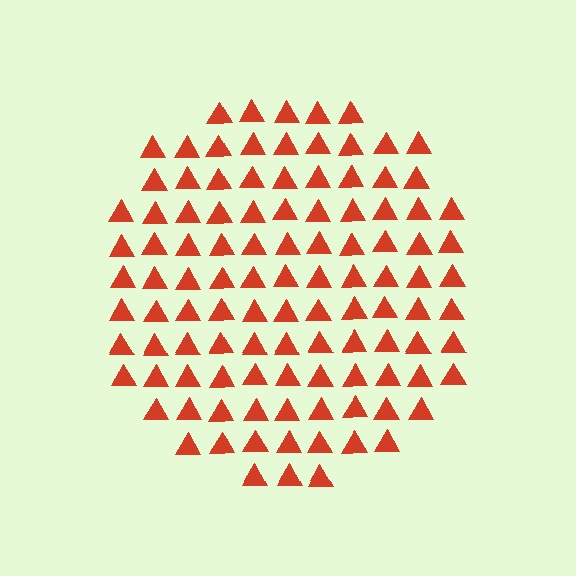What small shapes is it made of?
It is made of small triangles.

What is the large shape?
The large shape is a circle.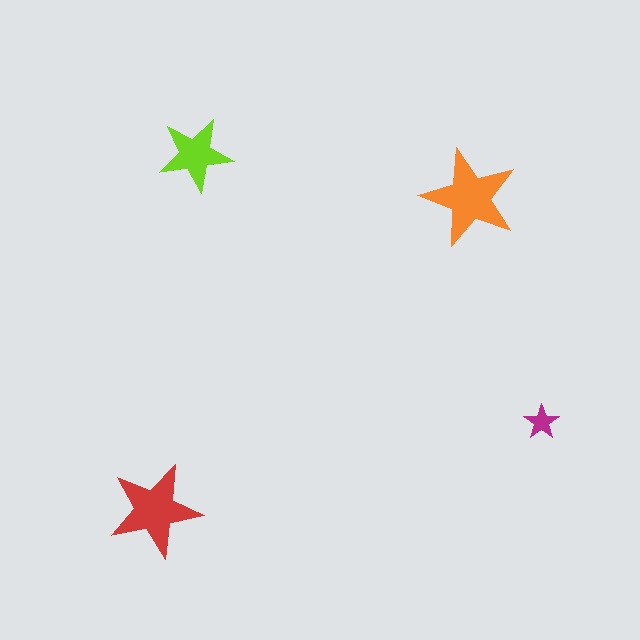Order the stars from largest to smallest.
the orange one, the red one, the lime one, the magenta one.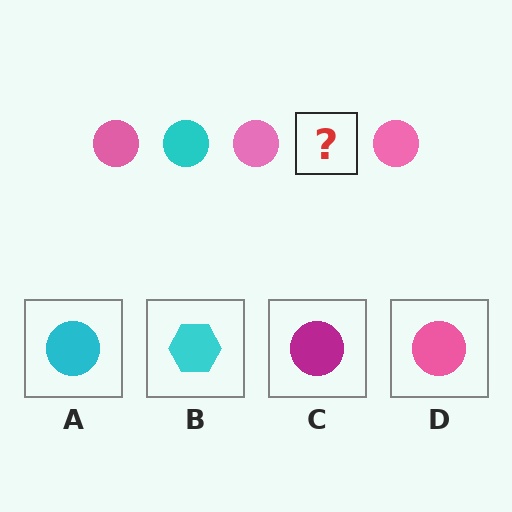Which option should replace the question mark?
Option A.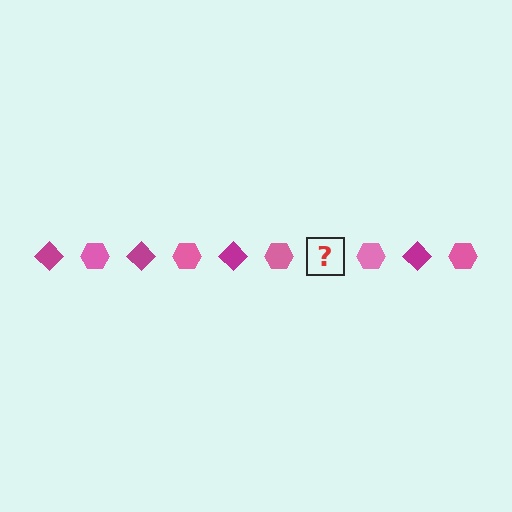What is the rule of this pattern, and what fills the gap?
The rule is that the pattern alternates between magenta diamond and pink hexagon. The gap should be filled with a magenta diamond.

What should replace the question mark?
The question mark should be replaced with a magenta diamond.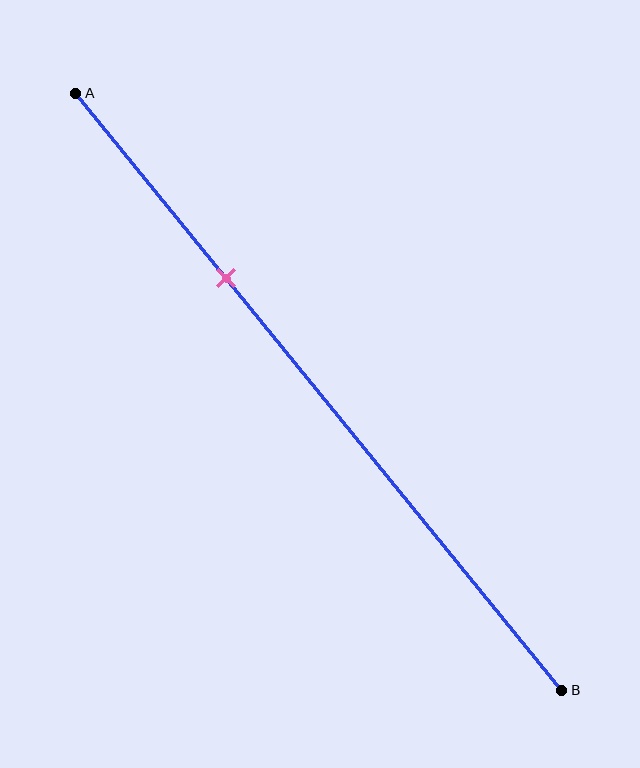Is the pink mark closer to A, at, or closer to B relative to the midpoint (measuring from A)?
The pink mark is closer to point A than the midpoint of segment AB.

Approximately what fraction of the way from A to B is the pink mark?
The pink mark is approximately 30% of the way from A to B.